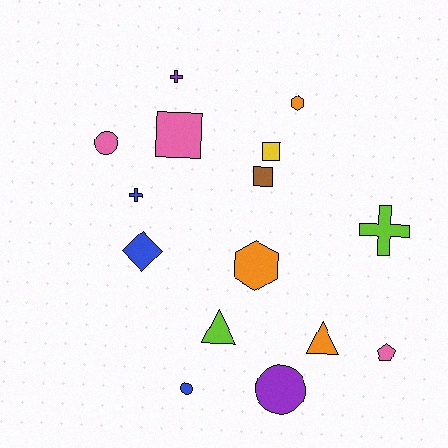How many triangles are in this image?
There are 2 triangles.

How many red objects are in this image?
There are no red objects.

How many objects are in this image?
There are 15 objects.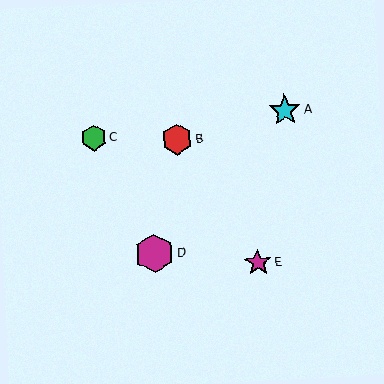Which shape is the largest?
The magenta hexagon (labeled D) is the largest.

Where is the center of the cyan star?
The center of the cyan star is at (285, 110).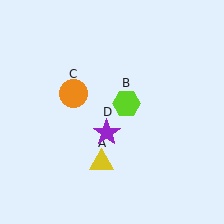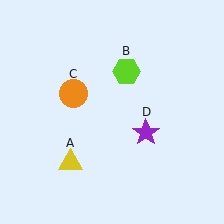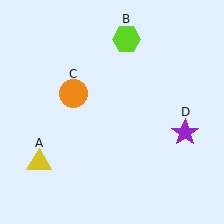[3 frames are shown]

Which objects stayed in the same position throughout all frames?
Orange circle (object C) remained stationary.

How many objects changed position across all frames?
3 objects changed position: yellow triangle (object A), lime hexagon (object B), purple star (object D).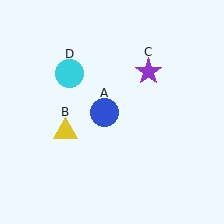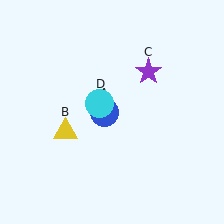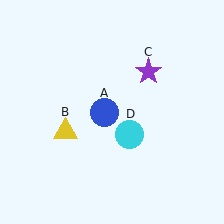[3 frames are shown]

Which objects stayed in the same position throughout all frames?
Blue circle (object A) and yellow triangle (object B) and purple star (object C) remained stationary.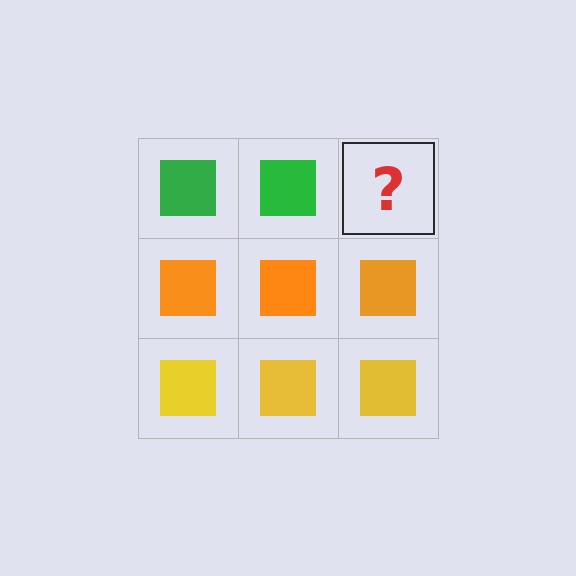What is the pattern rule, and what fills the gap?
The rule is that each row has a consistent color. The gap should be filled with a green square.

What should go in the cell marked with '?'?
The missing cell should contain a green square.